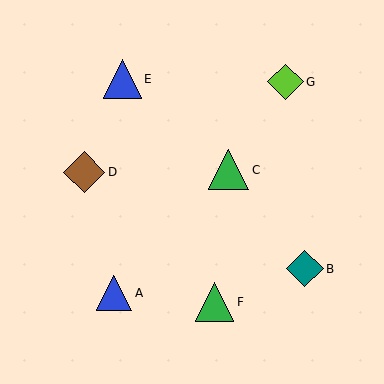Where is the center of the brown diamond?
The center of the brown diamond is at (84, 172).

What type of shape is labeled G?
Shape G is a lime diamond.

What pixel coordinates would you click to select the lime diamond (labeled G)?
Click at (286, 82) to select the lime diamond G.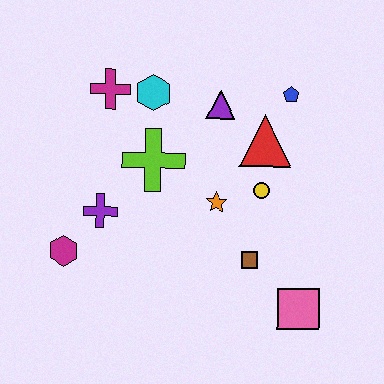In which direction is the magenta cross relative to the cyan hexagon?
The magenta cross is to the left of the cyan hexagon.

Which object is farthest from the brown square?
The magenta cross is farthest from the brown square.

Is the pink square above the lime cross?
No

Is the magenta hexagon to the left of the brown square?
Yes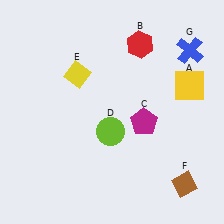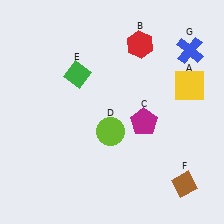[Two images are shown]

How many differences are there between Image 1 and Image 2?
There is 1 difference between the two images.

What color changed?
The diamond (E) changed from yellow in Image 1 to green in Image 2.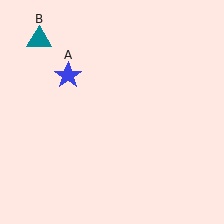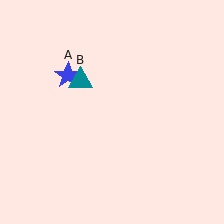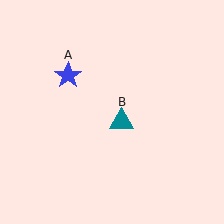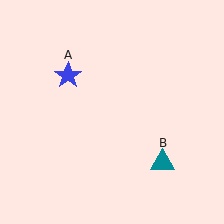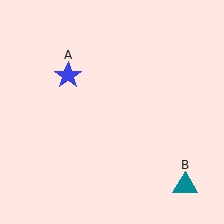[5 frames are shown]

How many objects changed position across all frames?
1 object changed position: teal triangle (object B).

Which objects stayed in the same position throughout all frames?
Blue star (object A) remained stationary.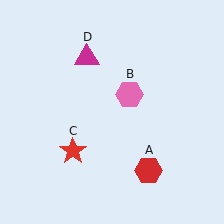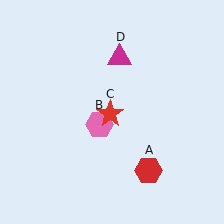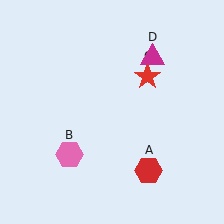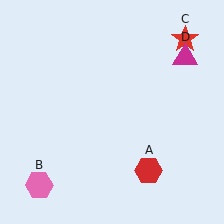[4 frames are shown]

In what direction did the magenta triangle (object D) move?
The magenta triangle (object D) moved right.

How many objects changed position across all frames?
3 objects changed position: pink hexagon (object B), red star (object C), magenta triangle (object D).